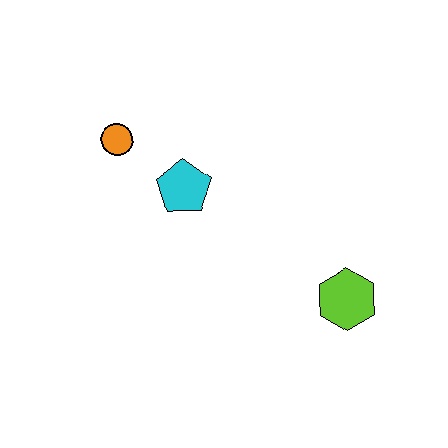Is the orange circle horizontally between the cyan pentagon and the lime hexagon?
No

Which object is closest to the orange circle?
The cyan pentagon is closest to the orange circle.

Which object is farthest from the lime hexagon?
The orange circle is farthest from the lime hexagon.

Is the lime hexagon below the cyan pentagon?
Yes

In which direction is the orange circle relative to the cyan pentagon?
The orange circle is to the left of the cyan pentagon.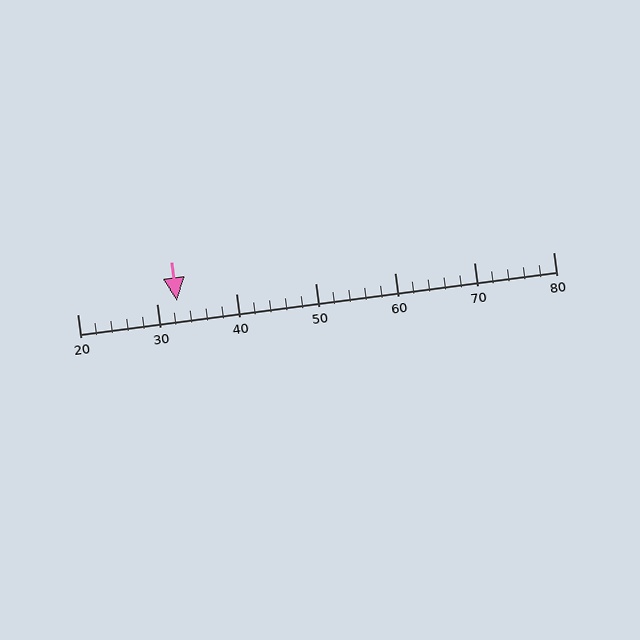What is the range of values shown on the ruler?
The ruler shows values from 20 to 80.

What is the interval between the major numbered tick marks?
The major tick marks are spaced 10 units apart.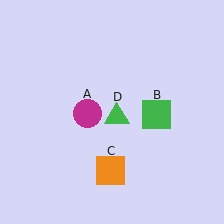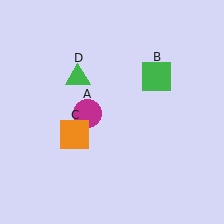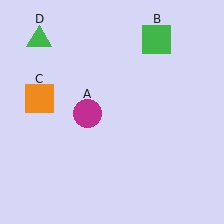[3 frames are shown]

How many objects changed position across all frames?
3 objects changed position: green square (object B), orange square (object C), green triangle (object D).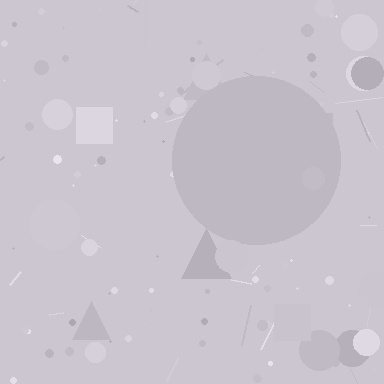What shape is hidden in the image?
A circle is hidden in the image.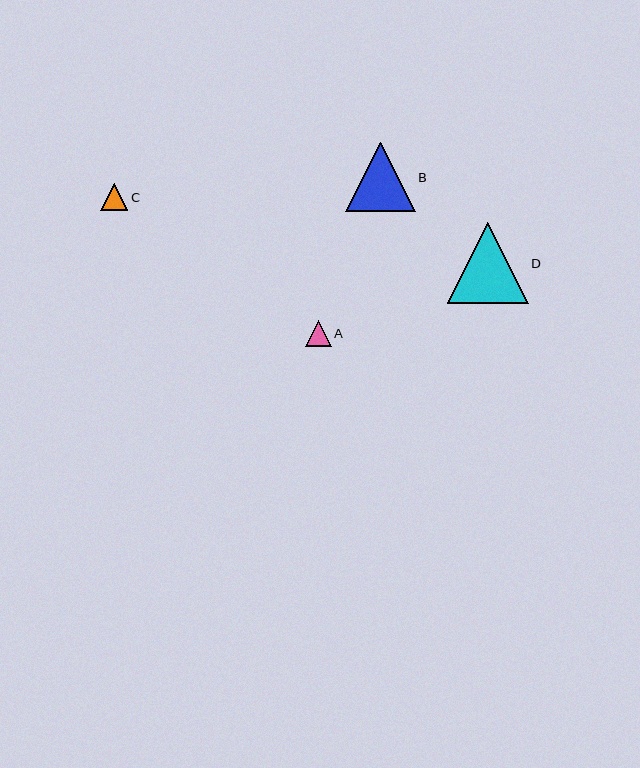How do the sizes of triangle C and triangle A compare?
Triangle C and triangle A are approximately the same size.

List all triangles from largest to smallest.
From largest to smallest: D, B, C, A.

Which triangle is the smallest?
Triangle A is the smallest with a size of approximately 26 pixels.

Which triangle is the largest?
Triangle D is the largest with a size of approximately 81 pixels.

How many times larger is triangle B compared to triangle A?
Triangle B is approximately 2.7 times the size of triangle A.